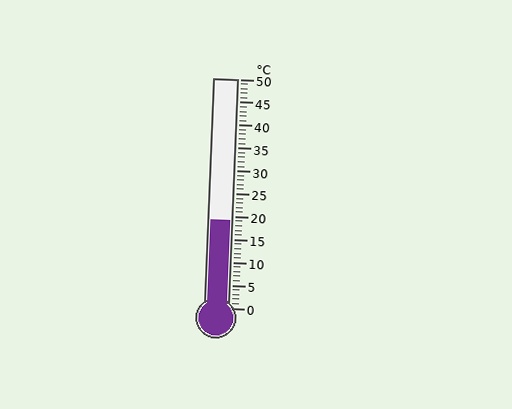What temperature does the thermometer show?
The thermometer shows approximately 19°C.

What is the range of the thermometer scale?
The thermometer scale ranges from 0°C to 50°C.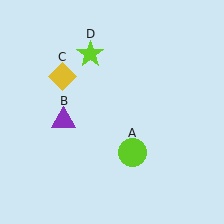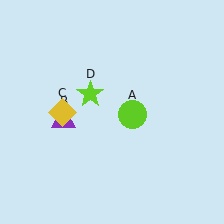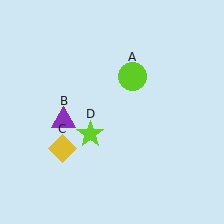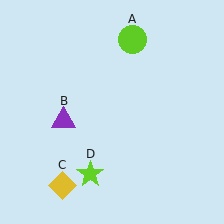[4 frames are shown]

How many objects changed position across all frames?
3 objects changed position: lime circle (object A), yellow diamond (object C), lime star (object D).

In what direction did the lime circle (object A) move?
The lime circle (object A) moved up.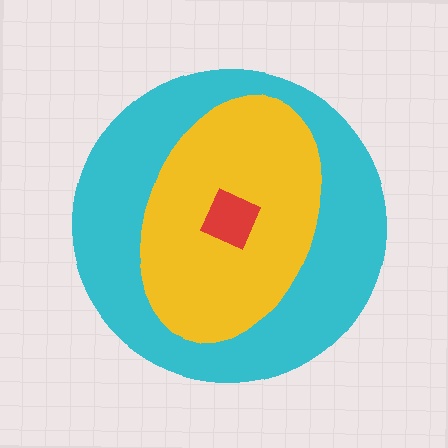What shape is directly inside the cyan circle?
The yellow ellipse.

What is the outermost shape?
The cyan circle.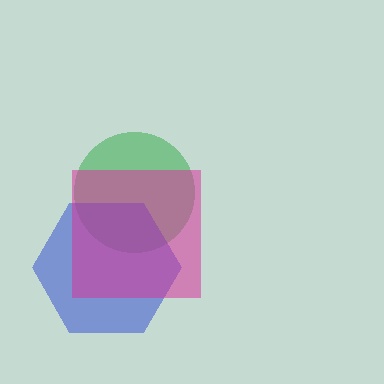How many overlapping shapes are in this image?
There are 3 overlapping shapes in the image.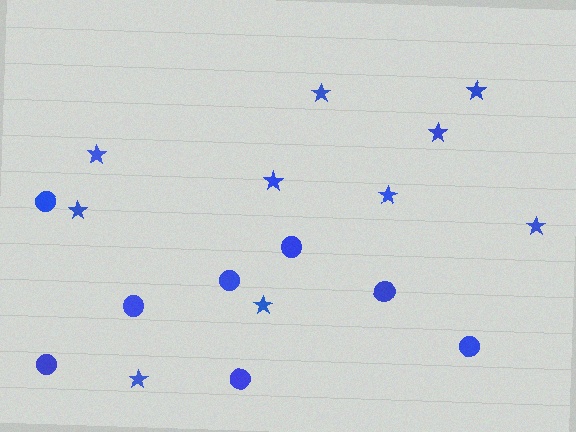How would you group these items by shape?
There are 2 groups: one group of stars (10) and one group of circles (8).